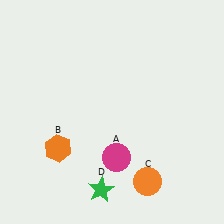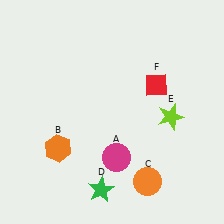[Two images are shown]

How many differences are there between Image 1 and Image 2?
There are 2 differences between the two images.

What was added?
A lime star (E), a red diamond (F) were added in Image 2.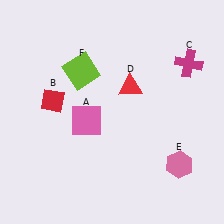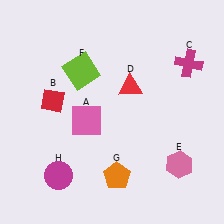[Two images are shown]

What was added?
An orange pentagon (G), a magenta circle (H) were added in Image 2.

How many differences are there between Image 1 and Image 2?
There are 2 differences between the two images.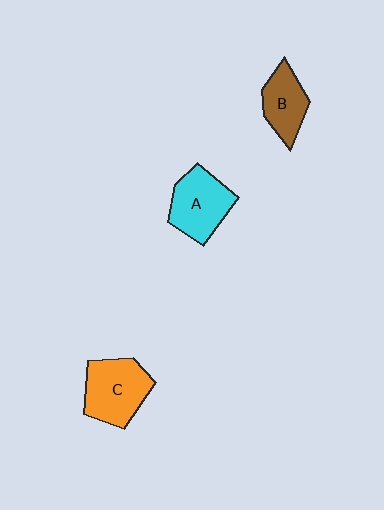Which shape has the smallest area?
Shape B (brown).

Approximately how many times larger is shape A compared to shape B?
Approximately 1.3 times.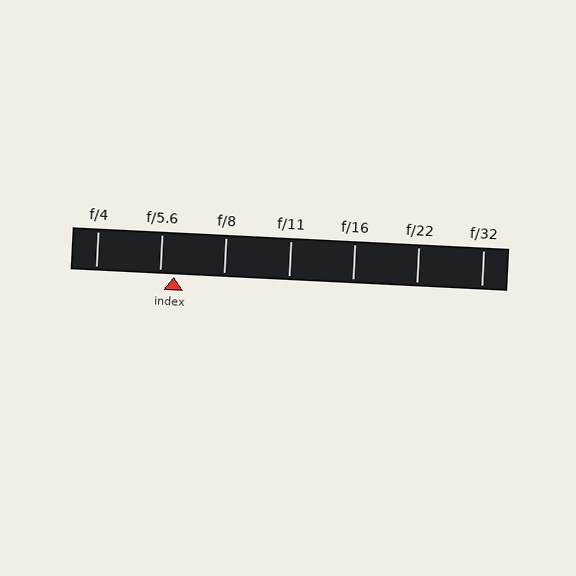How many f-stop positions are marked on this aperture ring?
There are 7 f-stop positions marked.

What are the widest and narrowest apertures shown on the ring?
The widest aperture shown is f/4 and the narrowest is f/32.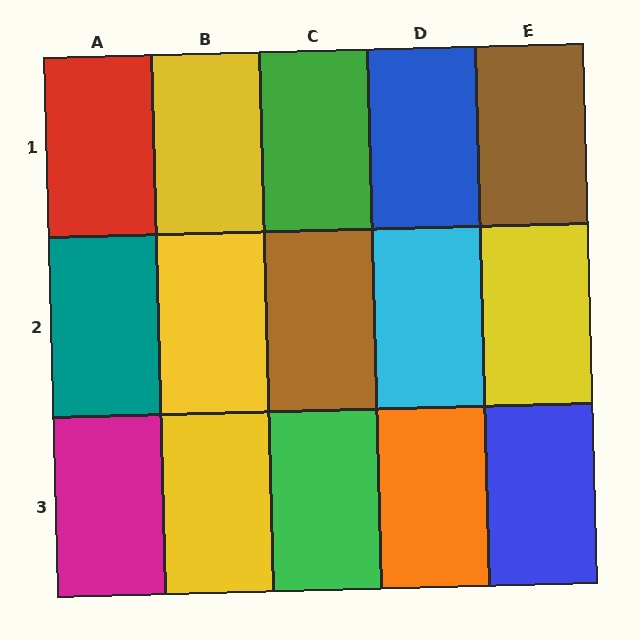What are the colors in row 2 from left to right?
Teal, yellow, brown, cyan, yellow.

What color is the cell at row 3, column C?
Green.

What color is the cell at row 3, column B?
Yellow.